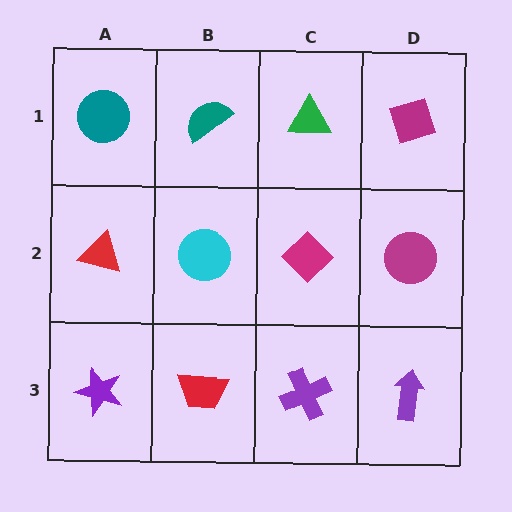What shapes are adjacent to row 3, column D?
A magenta circle (row 2, column D), a purple cross (row 3, column C).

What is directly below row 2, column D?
A purple arrow.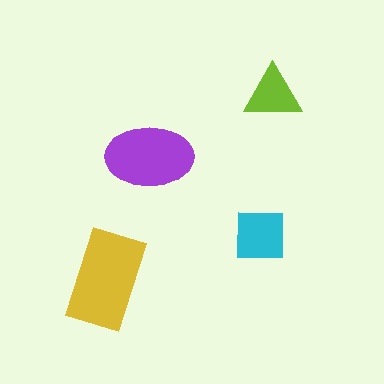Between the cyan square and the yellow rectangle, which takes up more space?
The yellow rectangle.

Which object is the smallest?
The lime triangle.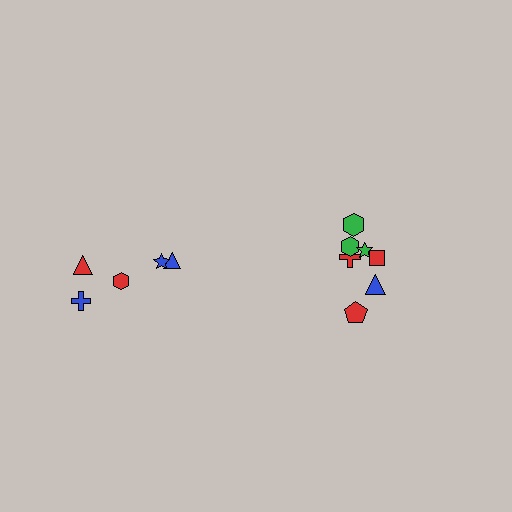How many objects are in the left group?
There are 5 objects.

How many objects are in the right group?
There are 7 objects.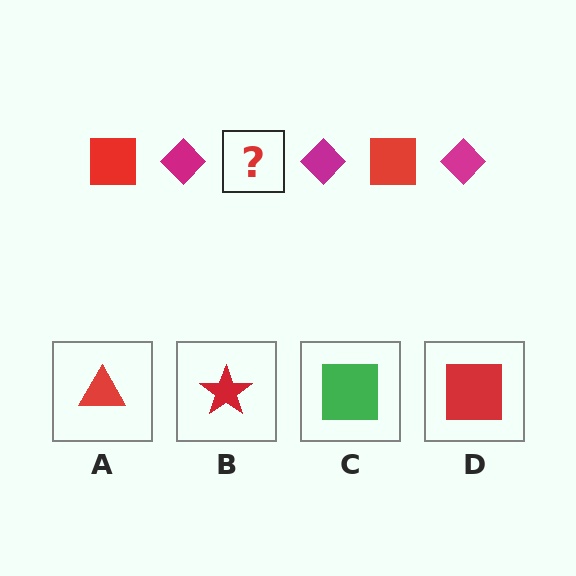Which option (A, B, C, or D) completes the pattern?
D.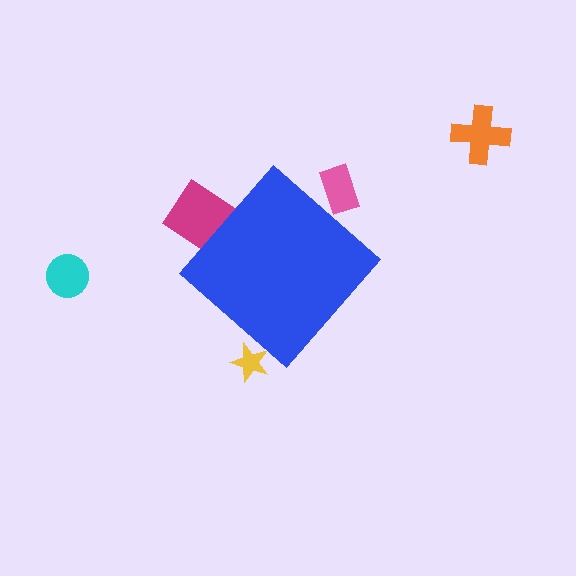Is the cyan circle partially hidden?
No, the cyan circle is fully visible.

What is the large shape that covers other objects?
A blue diamond.